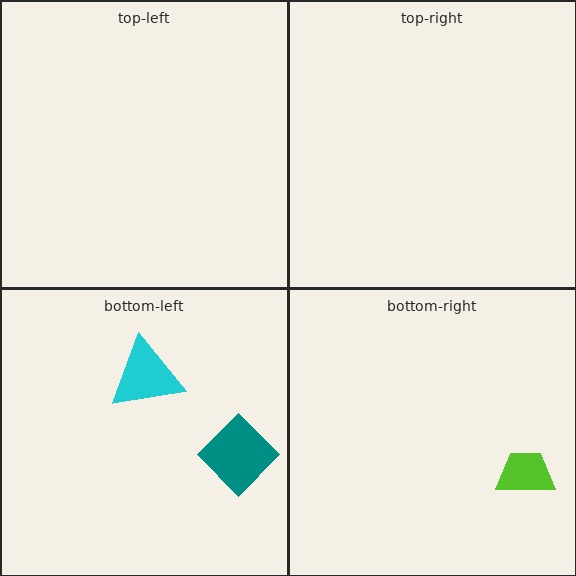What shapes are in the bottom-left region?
The cyan triangle, the teal diamond.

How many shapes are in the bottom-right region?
1.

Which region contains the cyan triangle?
The bottom-left region.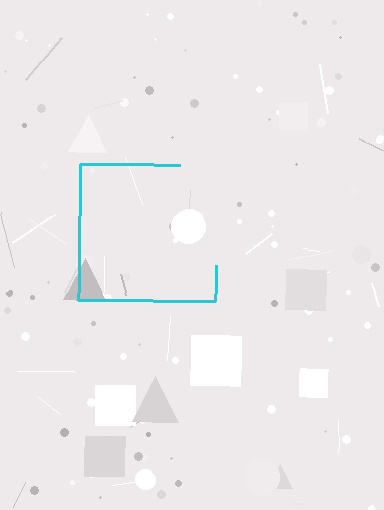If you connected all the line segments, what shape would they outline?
They would outline a square.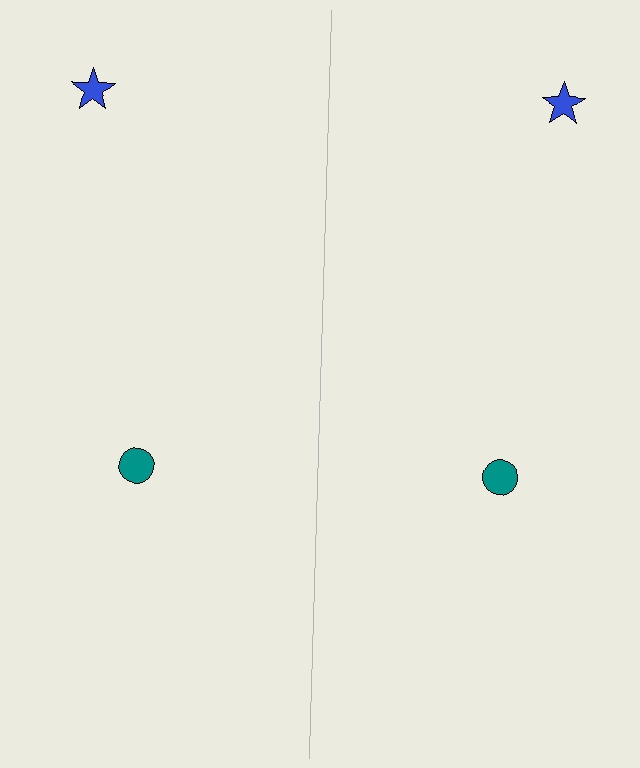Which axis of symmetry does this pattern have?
The pattern has a vertical axis of symmetry running through the center of the image.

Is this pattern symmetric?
Yes, this pattern has bilateral (reflection) symmetry.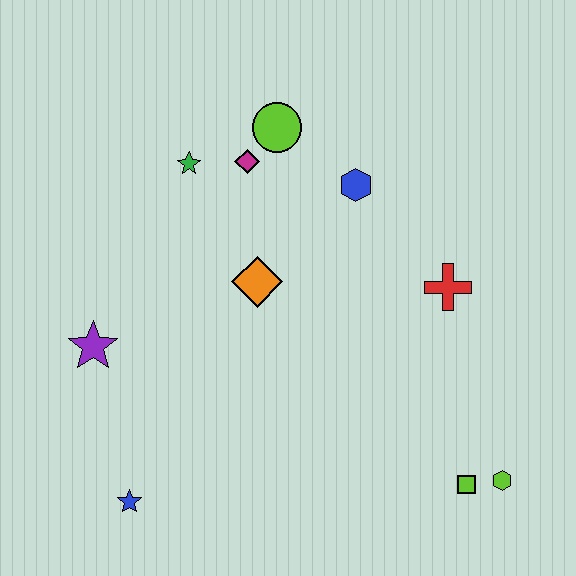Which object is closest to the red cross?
The blue hexagon is closest to the red cross.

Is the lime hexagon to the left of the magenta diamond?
No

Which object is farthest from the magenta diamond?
The lime hexagon is farthest from the magenta diamond.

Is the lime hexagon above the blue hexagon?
No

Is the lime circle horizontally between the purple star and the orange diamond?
No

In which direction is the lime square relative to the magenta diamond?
The lime square is below the magenta diamond.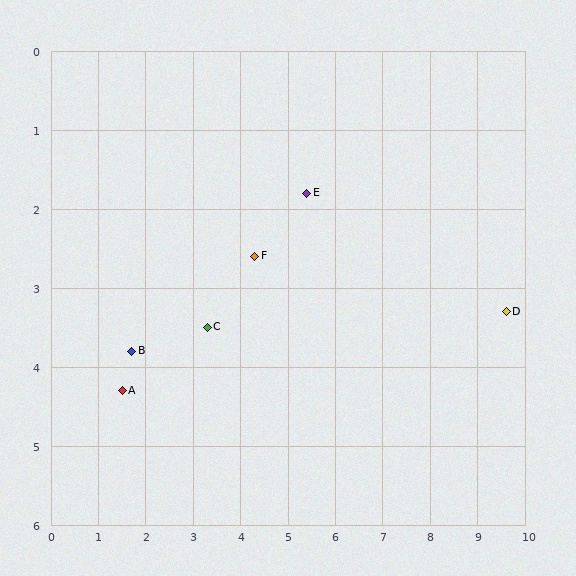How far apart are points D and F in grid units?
Points D and F are about 5.3 grid units apart.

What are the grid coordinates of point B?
Point B is at approximately (1.7, 3.8).